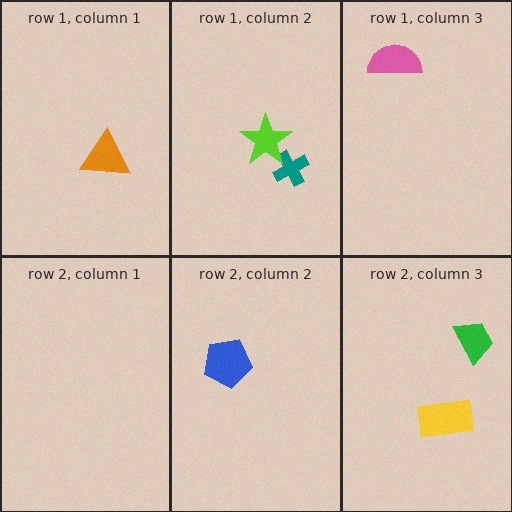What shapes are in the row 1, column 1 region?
The orange triangle.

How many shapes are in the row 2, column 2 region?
1.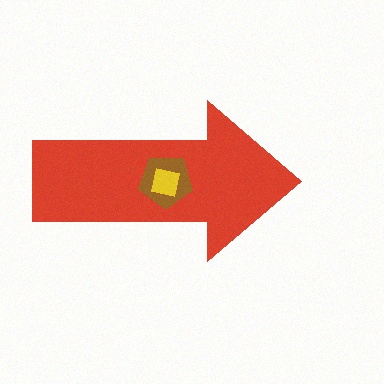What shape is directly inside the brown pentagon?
The yellow square.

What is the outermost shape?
The red arrow.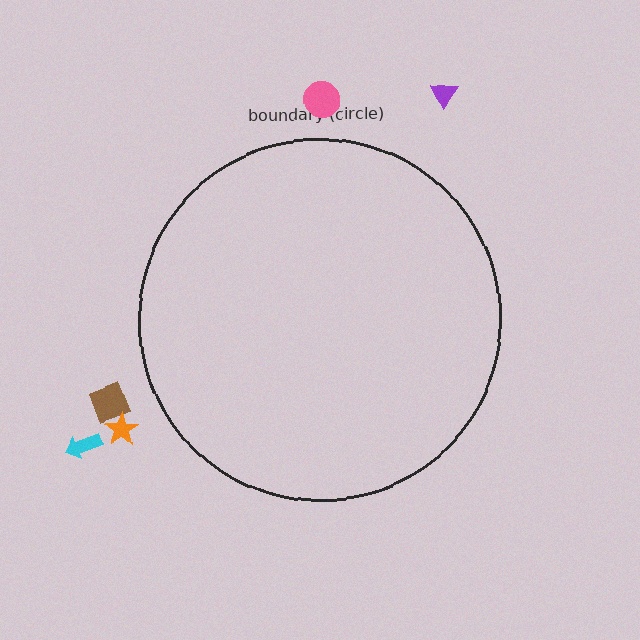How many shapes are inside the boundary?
0 inside, 5 outside.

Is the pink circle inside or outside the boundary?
Outside.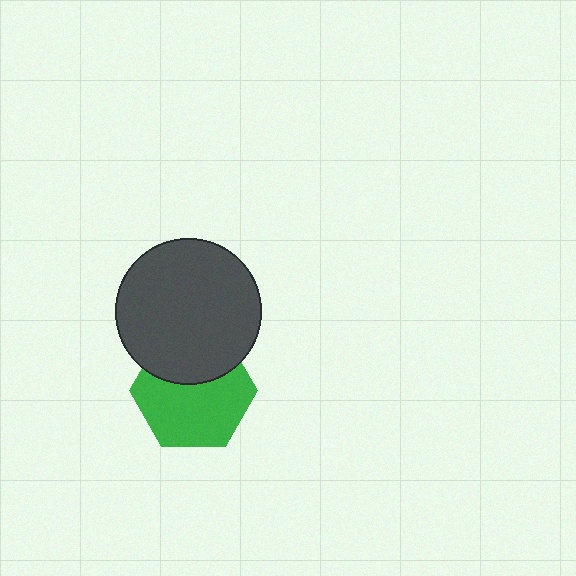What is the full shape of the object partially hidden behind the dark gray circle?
The partially hidden object is a green hexagon.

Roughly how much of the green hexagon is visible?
About half of it is visible (roughly 65%).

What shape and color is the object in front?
The object in front is a dark gray circle.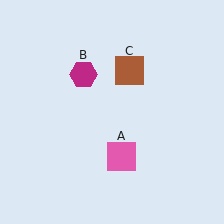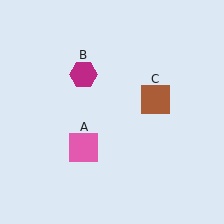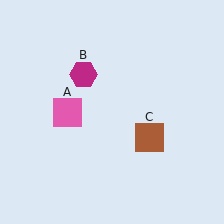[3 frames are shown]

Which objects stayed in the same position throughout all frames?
Magenta hexagon (object B) remained stationary.